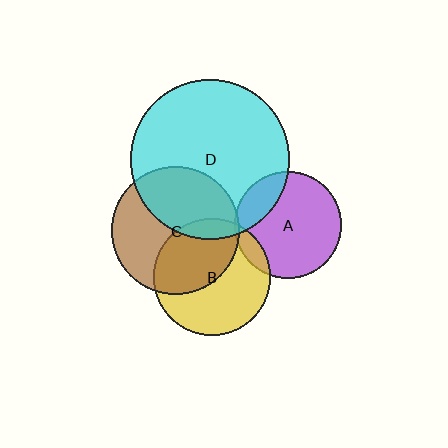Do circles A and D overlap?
Yes.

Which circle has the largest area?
Circle D (cyan).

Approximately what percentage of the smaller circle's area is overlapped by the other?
Approximately 20%.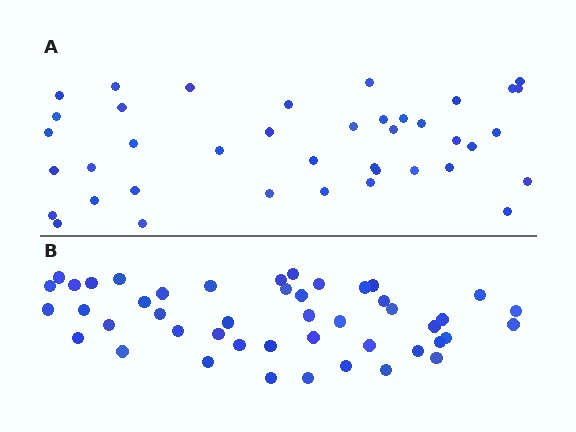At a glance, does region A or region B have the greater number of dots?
Region B (the bottom region) has more dots.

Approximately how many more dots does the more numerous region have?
Region B has about 6 more dots than region A.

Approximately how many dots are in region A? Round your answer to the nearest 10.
About 40 dots.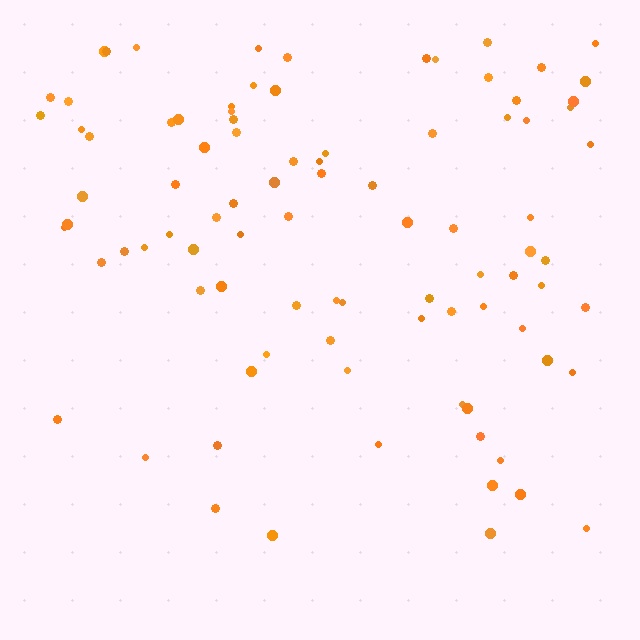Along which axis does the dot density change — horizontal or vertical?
Vertical.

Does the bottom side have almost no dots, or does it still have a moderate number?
Still a moderate number, just noticeably fewer than the top.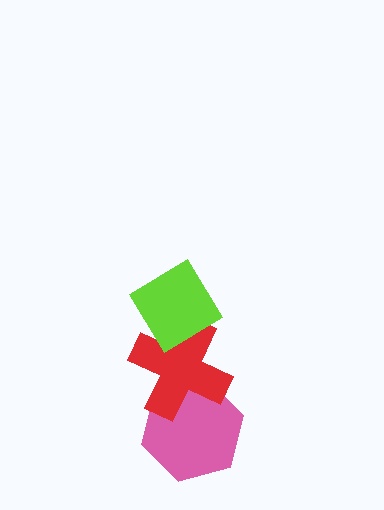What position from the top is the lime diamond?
The lime diamond is 1st from the top.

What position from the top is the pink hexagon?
The pink hexagon is 3rd from the top.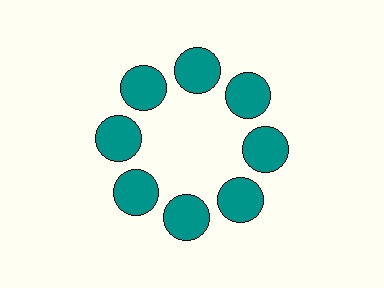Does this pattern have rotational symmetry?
Yes, this pattern has 8-fold rotational symmetry. It looks the same after rotating 45 degrees around the center.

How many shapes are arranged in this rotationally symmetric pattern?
There are 8 shapes, arranged in 8 groups of 1.